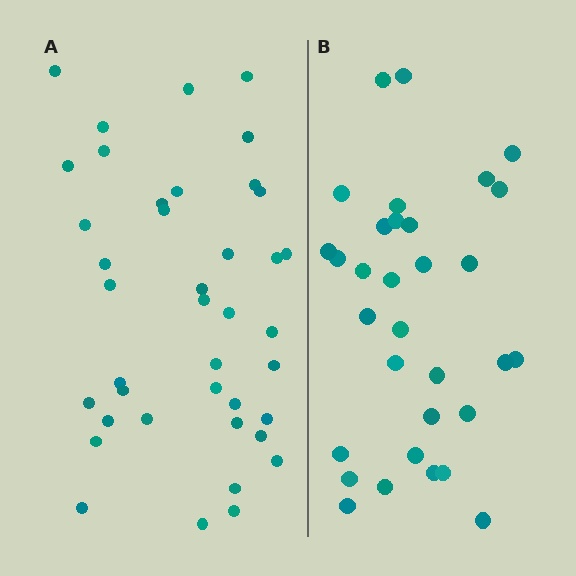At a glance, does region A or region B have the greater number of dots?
Region A (the left region) has more dots.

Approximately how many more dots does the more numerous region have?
Region A has roughly 8 or so more dots than region B.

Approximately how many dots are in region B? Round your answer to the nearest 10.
About 30 dots. (The exact count is 32, which rounds to 30.)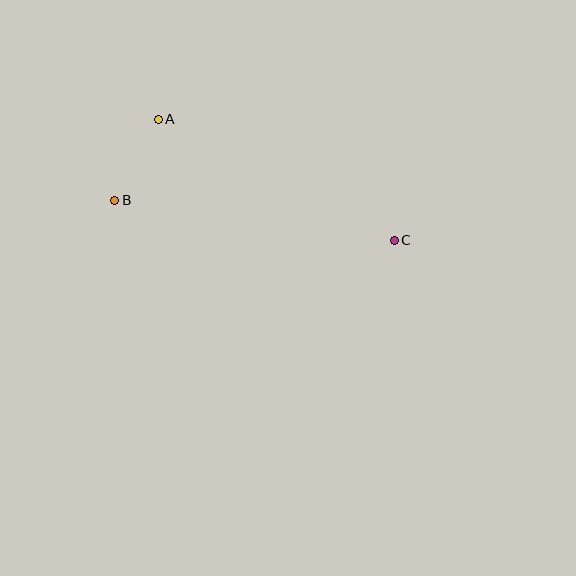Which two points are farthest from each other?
Points B and C are farthest from each other.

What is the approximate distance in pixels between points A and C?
The distance between A and C is approximately 265 pixels.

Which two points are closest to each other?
Points A and B are closest to each other.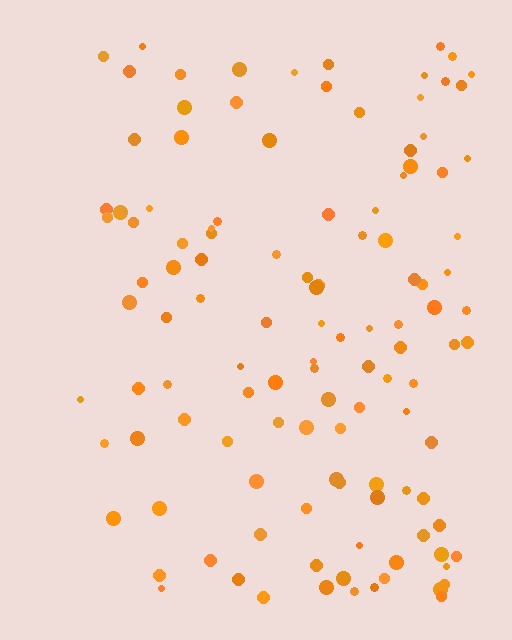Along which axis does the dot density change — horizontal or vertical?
Horizontal.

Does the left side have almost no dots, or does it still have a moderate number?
Still a moderate number, just noticeably fewer than the right.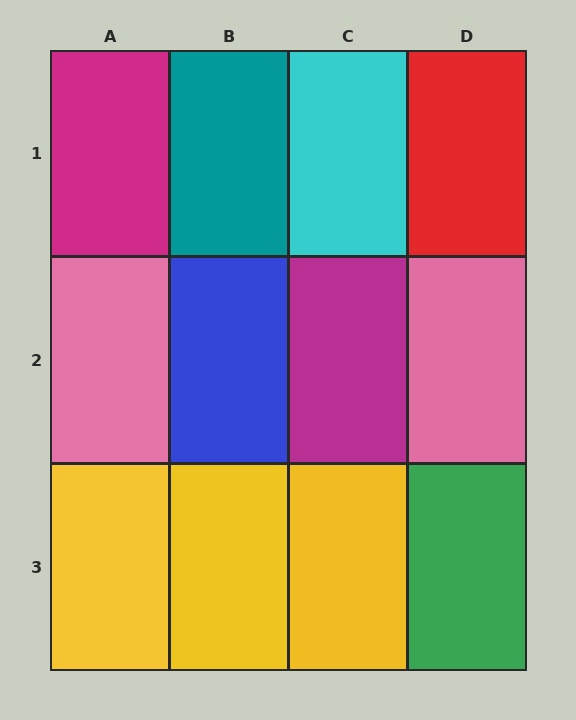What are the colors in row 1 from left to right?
Magenta, teal, cyan, red.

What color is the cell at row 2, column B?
Blue.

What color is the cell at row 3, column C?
Yellow.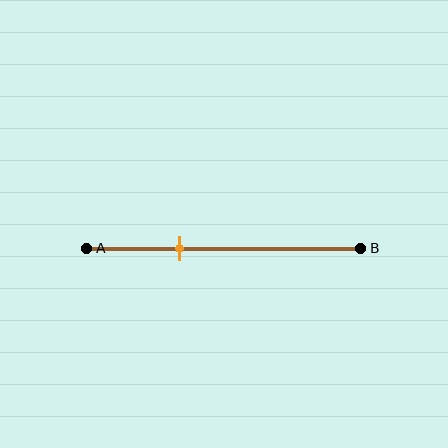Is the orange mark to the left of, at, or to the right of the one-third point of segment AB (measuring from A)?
The orange mark is approximately at the one-third point of segment AB.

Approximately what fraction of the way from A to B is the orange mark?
The orange mark is approximately 35% of the way from A to B.